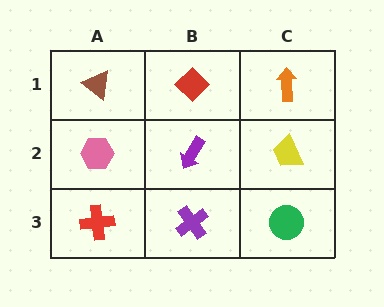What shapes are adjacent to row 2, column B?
A red diamond (row 1, column B), a purple cross (row 3, column B), a pink hexagon (row 2, column A), a yellow trapezoid (row 2, column C).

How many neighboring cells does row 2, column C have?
3.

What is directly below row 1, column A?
A pink hexagon.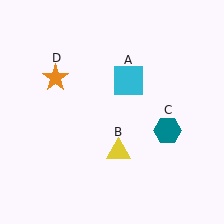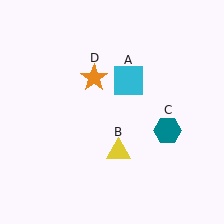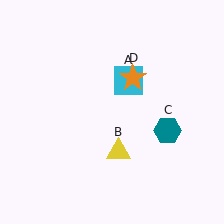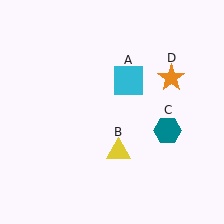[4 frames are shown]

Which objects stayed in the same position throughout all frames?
Cyan square (object A) and yellow triangle (object B) and teal hexagon (object C) remained stationary.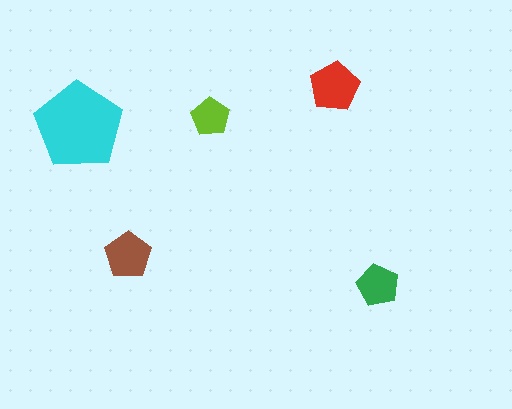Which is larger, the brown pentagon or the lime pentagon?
The brown one.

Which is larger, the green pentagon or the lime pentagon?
The green one.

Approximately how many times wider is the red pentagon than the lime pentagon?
About 1.5 times wider.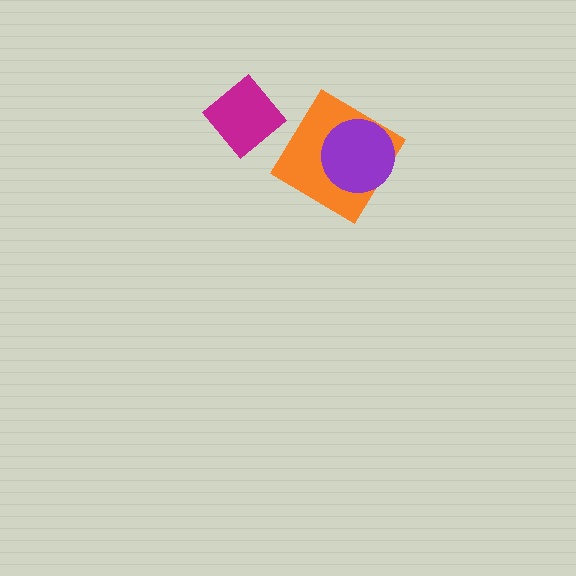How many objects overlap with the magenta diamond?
0 objects overlap with the magenta diamond.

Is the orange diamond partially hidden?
Yes, it is partially covered by another shape.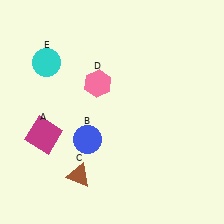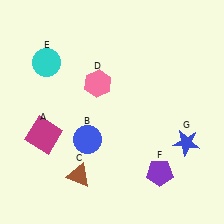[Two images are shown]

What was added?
A purple pentagon (F), a blue star (G) were added in Image 2.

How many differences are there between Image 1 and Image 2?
There are 2 differences between the two images.